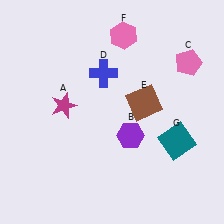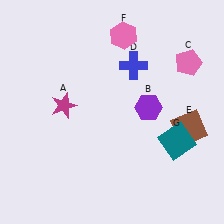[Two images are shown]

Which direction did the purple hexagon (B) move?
The purple hexagon (B) moved up.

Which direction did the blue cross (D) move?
The blue cross (D) moved right.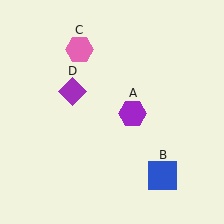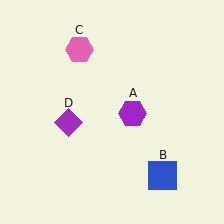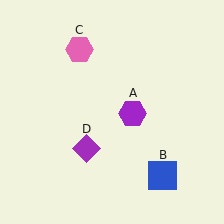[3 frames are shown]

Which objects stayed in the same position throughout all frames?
Purple hexagon (object A) and blue square (object B) and pink hexagon (object C) remained stationary.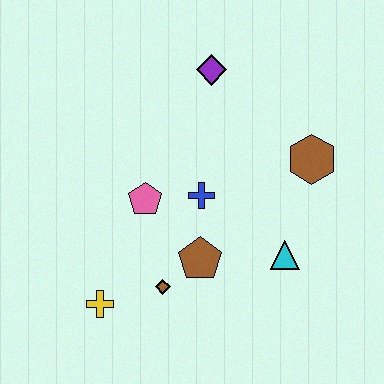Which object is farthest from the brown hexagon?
The yellow cross is farthest from the brown hexagon.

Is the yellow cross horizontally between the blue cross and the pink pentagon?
No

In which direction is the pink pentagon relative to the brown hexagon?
The pink pentagon is to the left of the brown hexagon.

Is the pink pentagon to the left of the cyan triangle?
Yes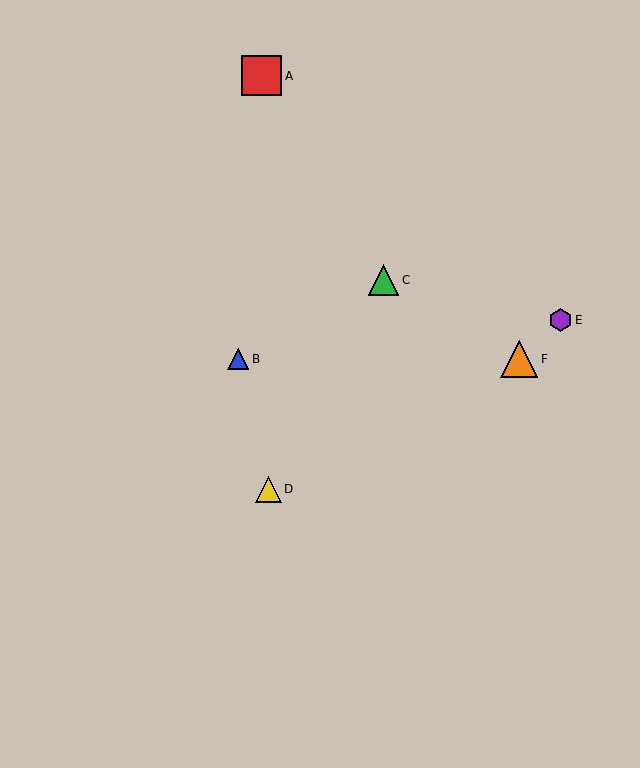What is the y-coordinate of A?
Object A is at y≈76.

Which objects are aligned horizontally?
Objects B, F are aligned horizontally.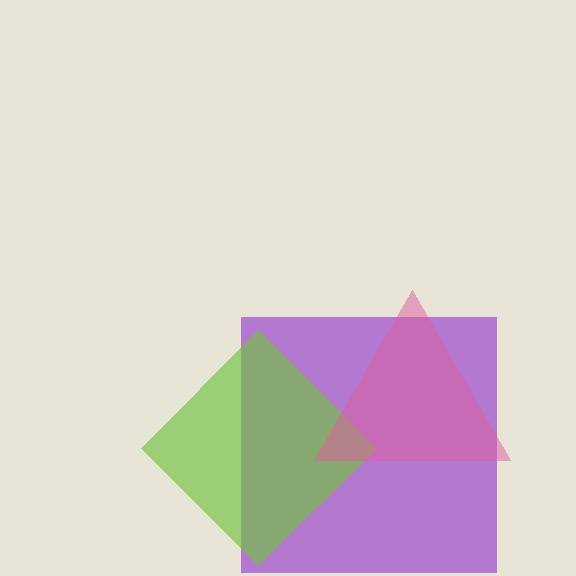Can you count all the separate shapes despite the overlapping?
Yes, there are 3 separate shapes.